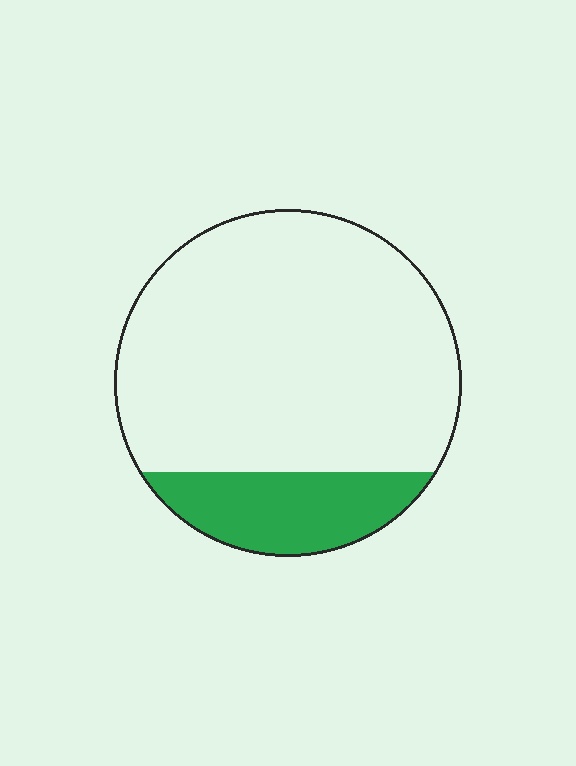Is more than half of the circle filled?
No.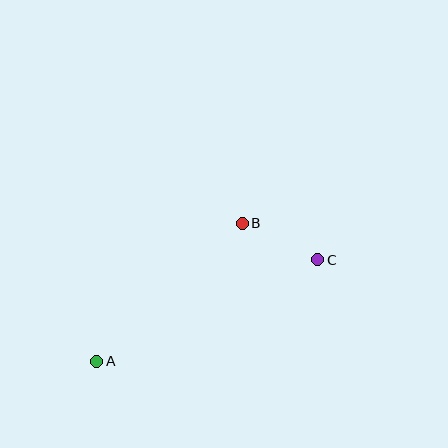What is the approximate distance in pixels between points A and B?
The distance between A and B is approximately 200 pixels.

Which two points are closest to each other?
Points B and C are closest to each other.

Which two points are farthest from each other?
Points A and C are farthest from each other.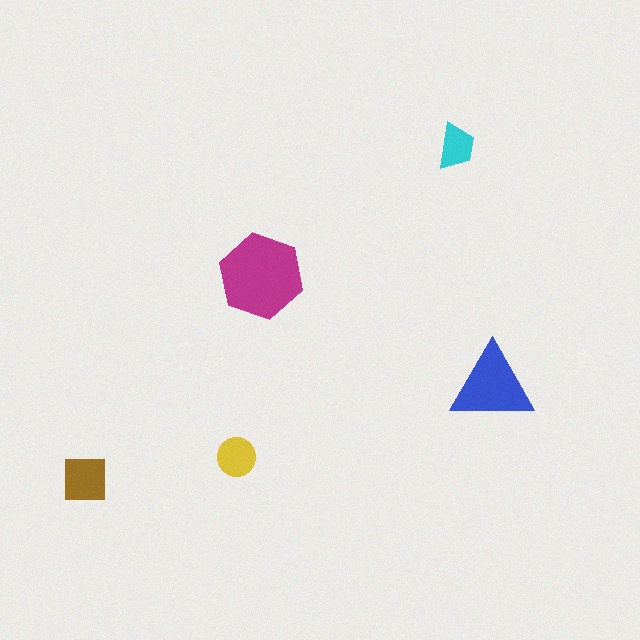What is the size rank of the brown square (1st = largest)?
3rd.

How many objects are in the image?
There are 5 objects in the image.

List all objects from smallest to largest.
The cyan trapezoid, the yellow circle, the brown square, the blue triangle, the magenta hexagon.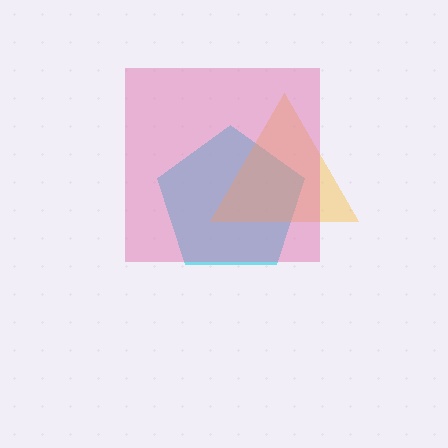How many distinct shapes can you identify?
There are 3 distinct shapes: a cyan pentagon, a yellow triangle, a pink square.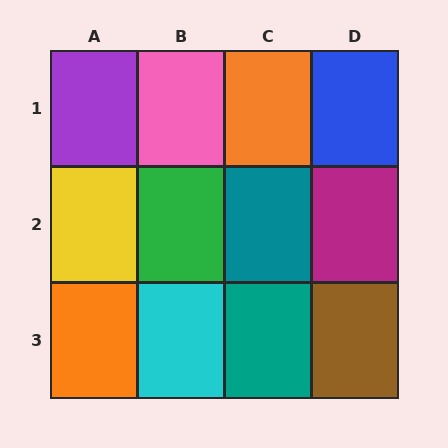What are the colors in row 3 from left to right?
Orange, cyan, teal, brown.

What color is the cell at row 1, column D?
Blue.